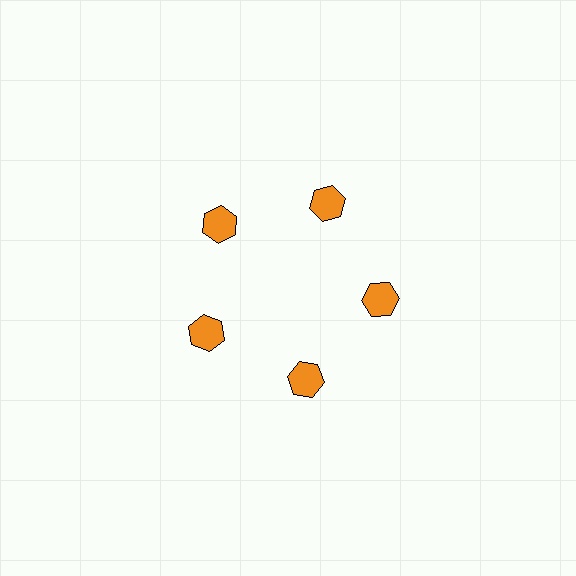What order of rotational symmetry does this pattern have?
This pattern has 5-fold rotational symmetry.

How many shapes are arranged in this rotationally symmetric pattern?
There are 5 shapes, arranged in 5 groups of 1.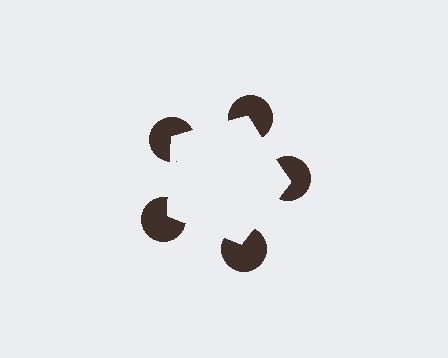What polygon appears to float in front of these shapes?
An illusory pentagon — its edges are inferred from the aligned wedge cuts in the pac-man discs, not physically drawn.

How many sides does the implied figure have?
5 sides.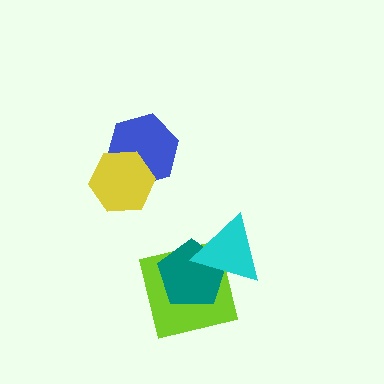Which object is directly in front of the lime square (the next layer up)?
The teal pentagon is directly in front of the lime square.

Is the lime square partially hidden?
Yes, it is partially covered by another shape.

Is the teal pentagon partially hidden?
Yes, it is partially covered by another shape.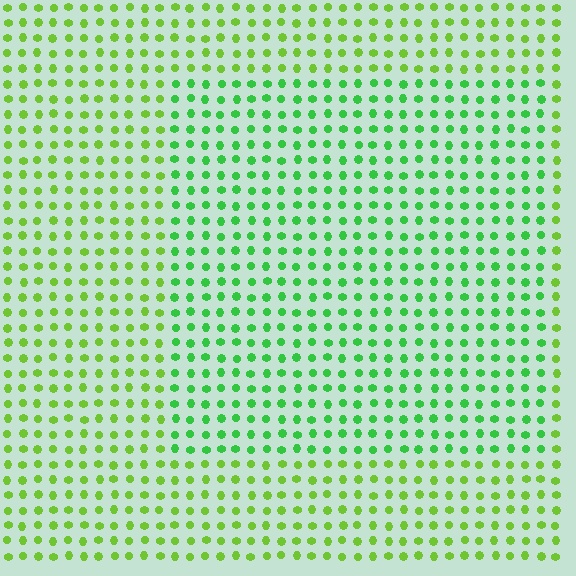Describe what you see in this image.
The image is filled with small lime elements in a uniform arrangement. A rectangle-shaped region is visible where the elements are tinted to a slightly different hue, forming a subtle color boundary.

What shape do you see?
I see a rectangle.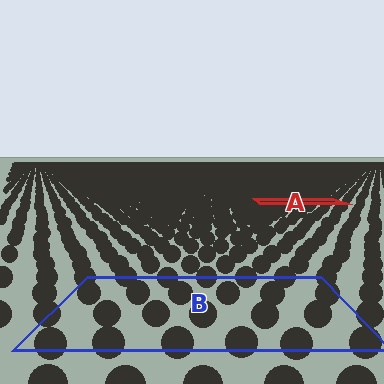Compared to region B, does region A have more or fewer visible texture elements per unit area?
Region A has more texture elements per unit area — they are packed more densely because it is farther away.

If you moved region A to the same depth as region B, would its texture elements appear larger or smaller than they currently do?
They would appear larger. At a closer depth, the same texture elements are projected at a bigger on-screen size.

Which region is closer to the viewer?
Region B is closer. The texture elements there are larger and more spread out.